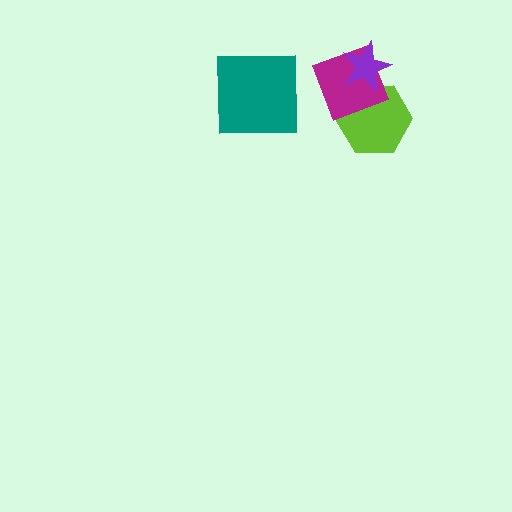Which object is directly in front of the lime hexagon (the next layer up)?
The magenta diamond is directly in front of the lime hexagon.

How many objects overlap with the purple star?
2 objects overlap with the purple star.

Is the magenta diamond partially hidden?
Yes, it is partially covered by another shape.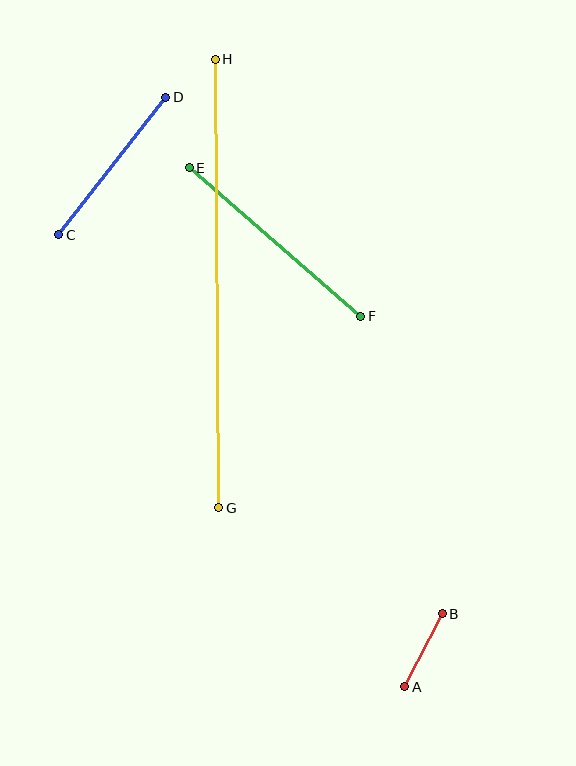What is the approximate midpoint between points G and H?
The midpoint is at approximately (217, 284) pixels.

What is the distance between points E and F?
The distance is approximately 227 pixels.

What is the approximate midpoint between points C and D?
The midpoint is at approximately (112, 166) pixels.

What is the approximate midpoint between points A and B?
The midpoint is at approximately (424, 650) pixels.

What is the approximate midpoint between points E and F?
The midpoint is at approximately (275, 242) pixels.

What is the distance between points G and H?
The distance is approximately 448 pixels.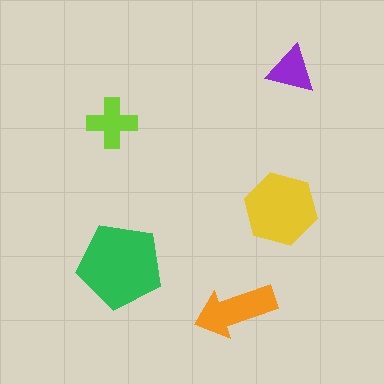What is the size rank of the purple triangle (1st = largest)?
5th.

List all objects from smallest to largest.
The purple triangle, the lime cross, the orange arrow, the yellow hexagon, the green pentagon.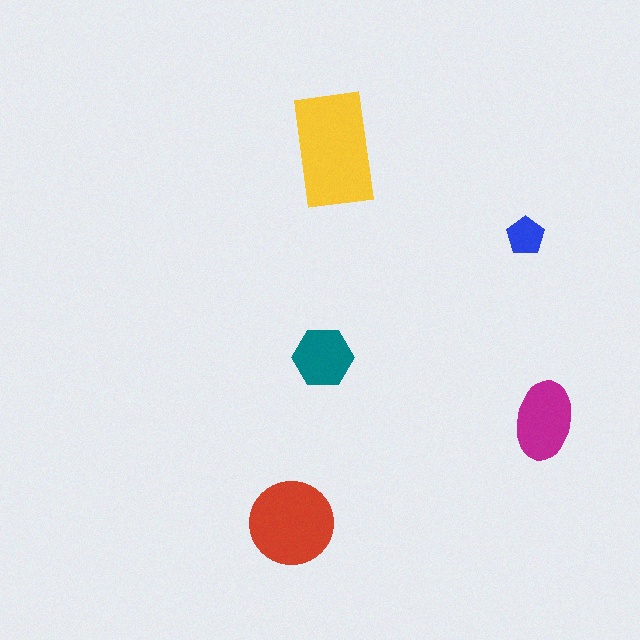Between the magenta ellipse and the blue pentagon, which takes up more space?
The magenta ellipse.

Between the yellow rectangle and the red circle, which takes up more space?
The yellow rectangle.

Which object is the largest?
The yellow rectangle.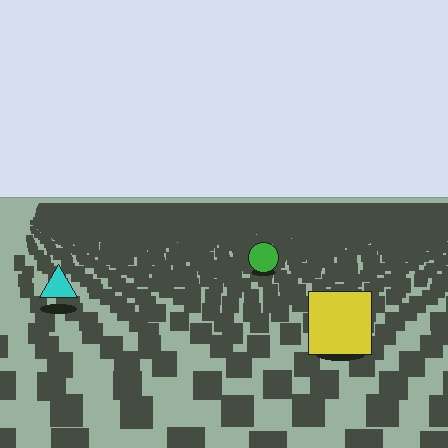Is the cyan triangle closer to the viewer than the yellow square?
No. The yellow square is closer — you can tell from the texture gradient: the ground texture is coarser near it.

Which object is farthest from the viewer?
The green circle is farthest from the viewer. It appears smaller and the ground texture around it is denser.